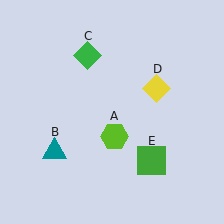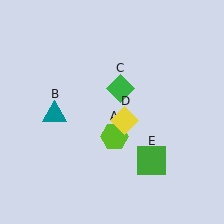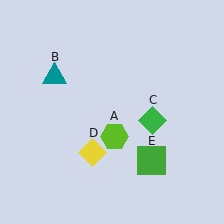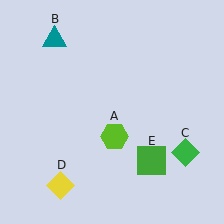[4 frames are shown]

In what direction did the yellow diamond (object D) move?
The yellow diamond (object D) moved down and to the left.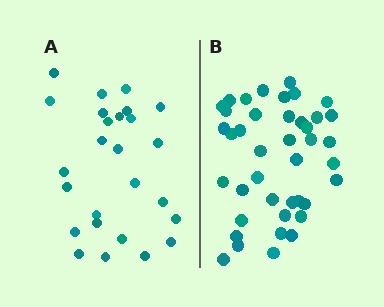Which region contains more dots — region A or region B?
Region B (the right region) has more dots.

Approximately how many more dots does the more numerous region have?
Region B has approximately 15 more dots than region A.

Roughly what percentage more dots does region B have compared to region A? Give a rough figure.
About 60% more.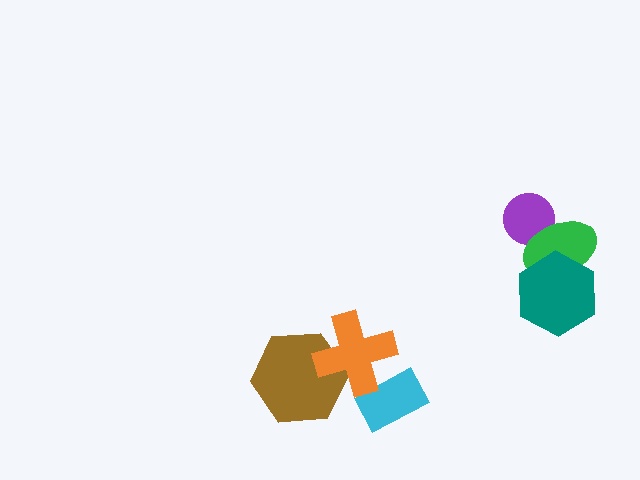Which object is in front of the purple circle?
The green ellipse is in front of the purple circle.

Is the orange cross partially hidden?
No, no other shape covers it.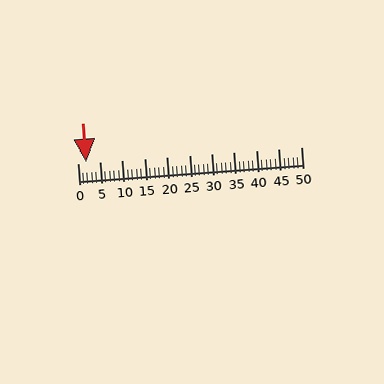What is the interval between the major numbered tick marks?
The major tick marks are spaced 5 units apart.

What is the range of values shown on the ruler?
The ruler shows values from 0 to 50.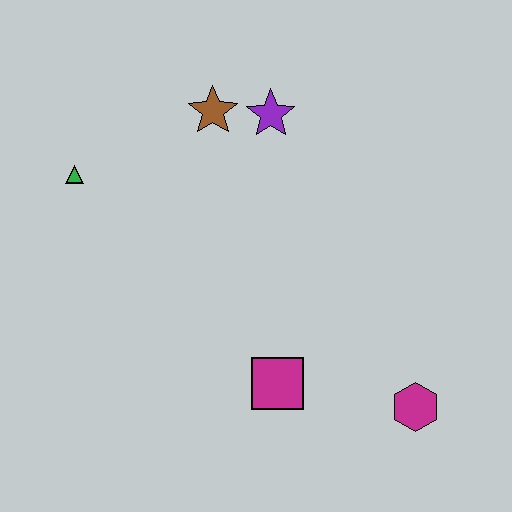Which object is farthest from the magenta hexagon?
The green triangle is farthest from the magenta hexagon.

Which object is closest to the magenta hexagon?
The magenta square is closest to the magenta hexagon.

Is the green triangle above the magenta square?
Yes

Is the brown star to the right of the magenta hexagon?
No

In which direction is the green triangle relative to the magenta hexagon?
The green triangle is to the left of the magenta hexagon.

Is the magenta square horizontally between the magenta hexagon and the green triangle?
Yes